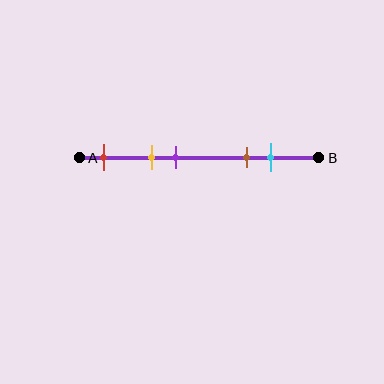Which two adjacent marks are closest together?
The yellow and purple marks are the closest adjacent pair.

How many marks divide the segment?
There are 5 marks dividing the segment.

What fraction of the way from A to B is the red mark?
The red mark is approximately 10% (0.1) of the way from A to B.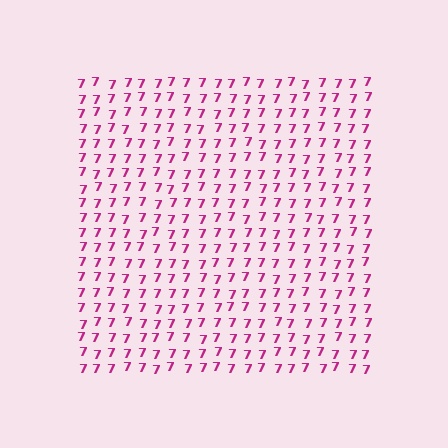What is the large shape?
The large shape is a square.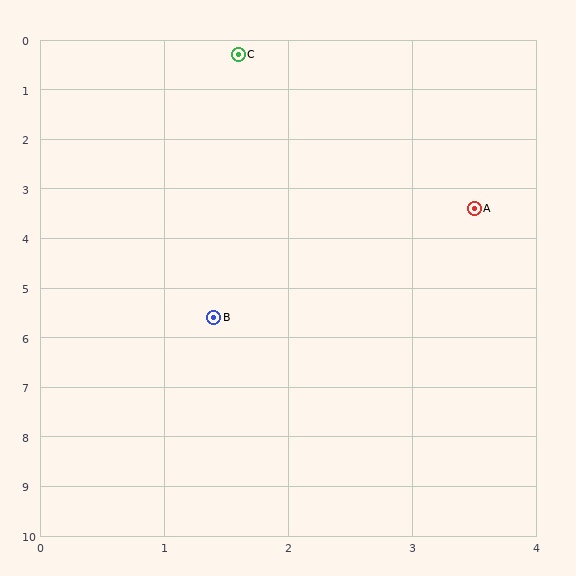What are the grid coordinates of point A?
Point A is at approximately (3.5, 3.4).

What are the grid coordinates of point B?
Point B is at approximately (1.4, 5.6).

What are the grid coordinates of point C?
Point C is at approximately (1.6, 0.3).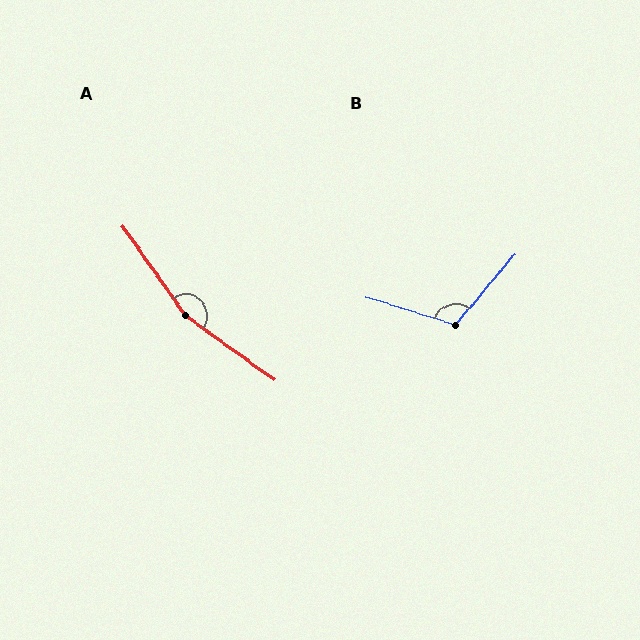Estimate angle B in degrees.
Approximately 113 degrees.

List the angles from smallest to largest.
B (113°), A (161°).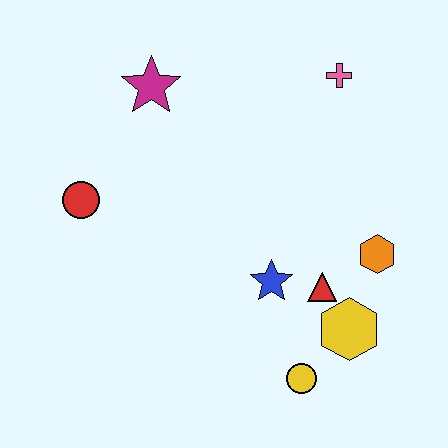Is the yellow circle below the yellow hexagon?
Yes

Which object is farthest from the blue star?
The magenta star is farthest from the blue star.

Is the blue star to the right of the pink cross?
No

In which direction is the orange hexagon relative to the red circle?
The orange hexagon is to the right of the red circle.